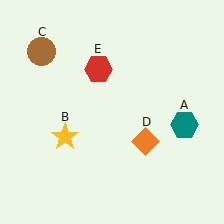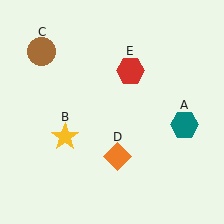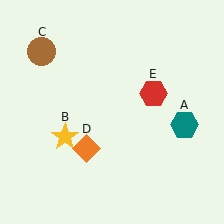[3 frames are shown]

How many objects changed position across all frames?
2 objects changed position: orange diamond (object D), red hexagon (object E).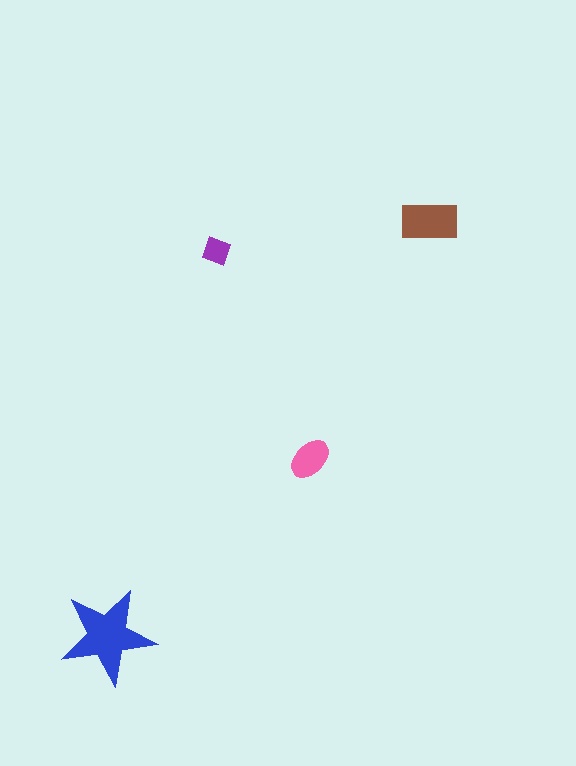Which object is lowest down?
The blue star is bottommost.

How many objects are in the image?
There are 4 objects in the image.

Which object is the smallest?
The purple diamond.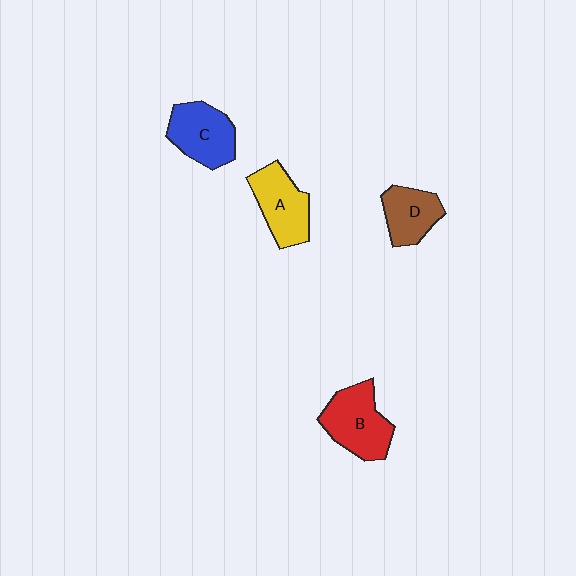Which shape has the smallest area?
Shape D (brown).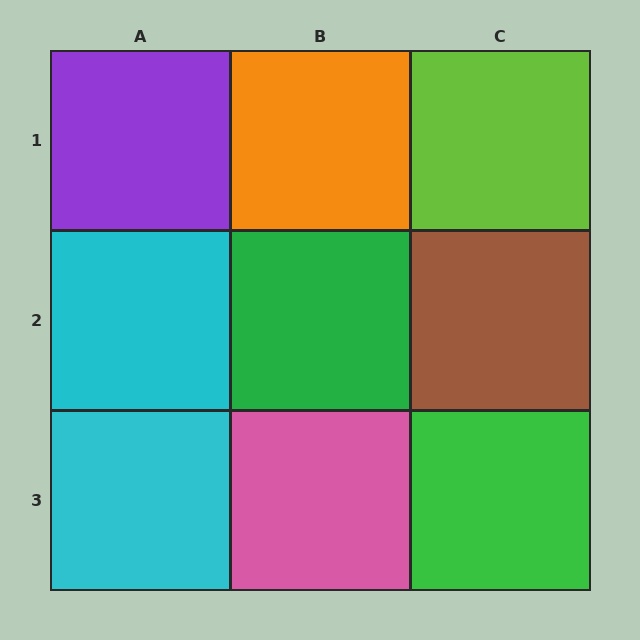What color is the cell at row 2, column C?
Brown.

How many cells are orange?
1 cell is orange.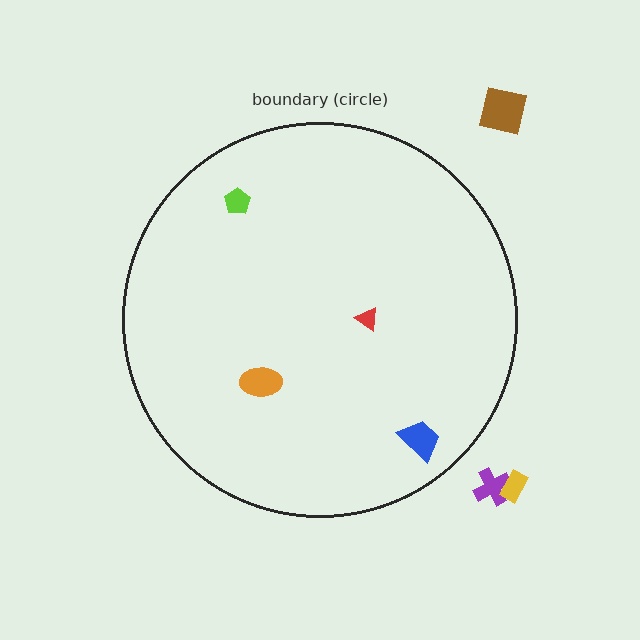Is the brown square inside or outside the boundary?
Outside.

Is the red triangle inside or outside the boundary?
Inside.